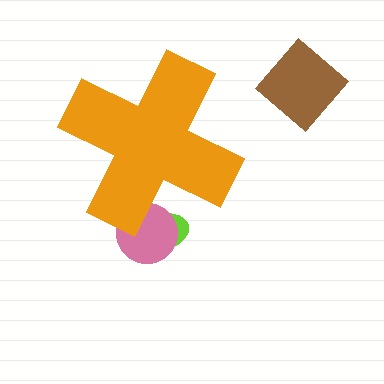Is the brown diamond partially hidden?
No, the brown diamond is fully visible.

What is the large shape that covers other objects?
An orange cross.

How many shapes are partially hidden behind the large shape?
2 shapes are partially hidden.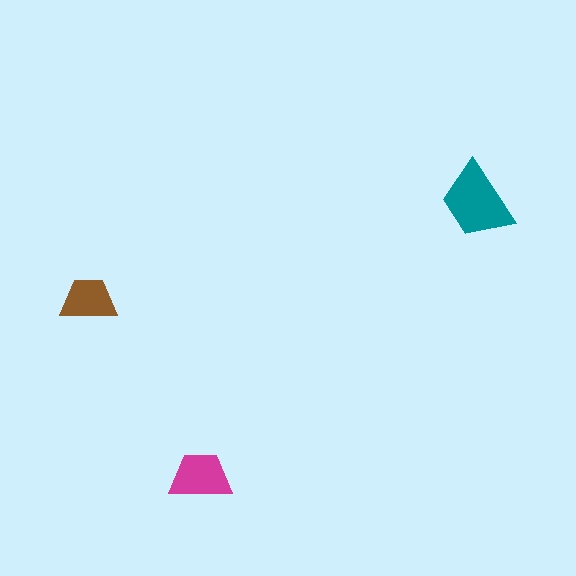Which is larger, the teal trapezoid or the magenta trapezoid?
The teal one.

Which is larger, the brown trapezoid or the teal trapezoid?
The teal one.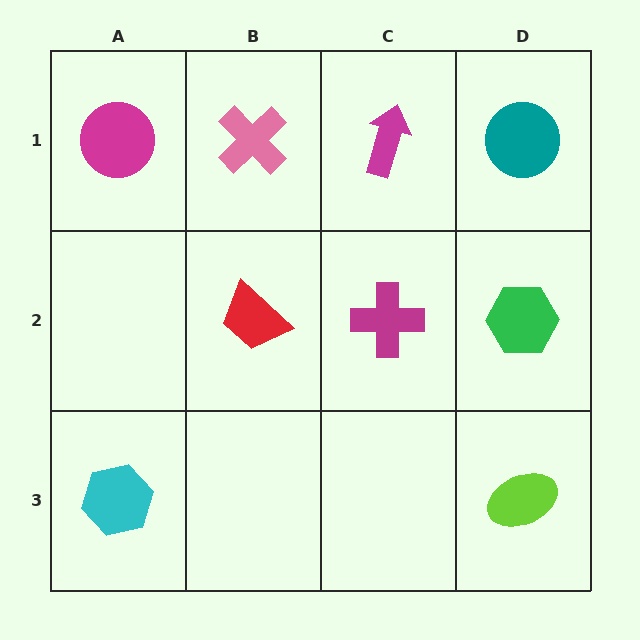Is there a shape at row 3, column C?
No, that cell is empty.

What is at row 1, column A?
A magenta circle.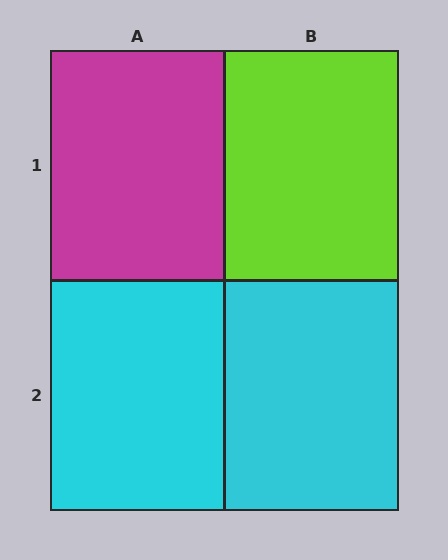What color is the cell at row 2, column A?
Cyan.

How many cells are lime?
1 cell is lime.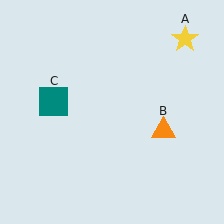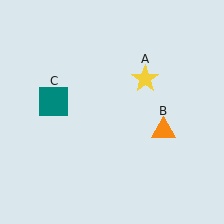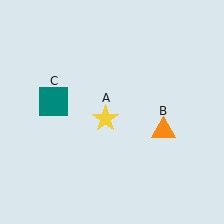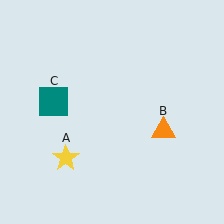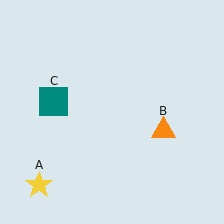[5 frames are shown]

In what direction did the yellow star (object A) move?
The yellow star (object A) moved down and to the left.